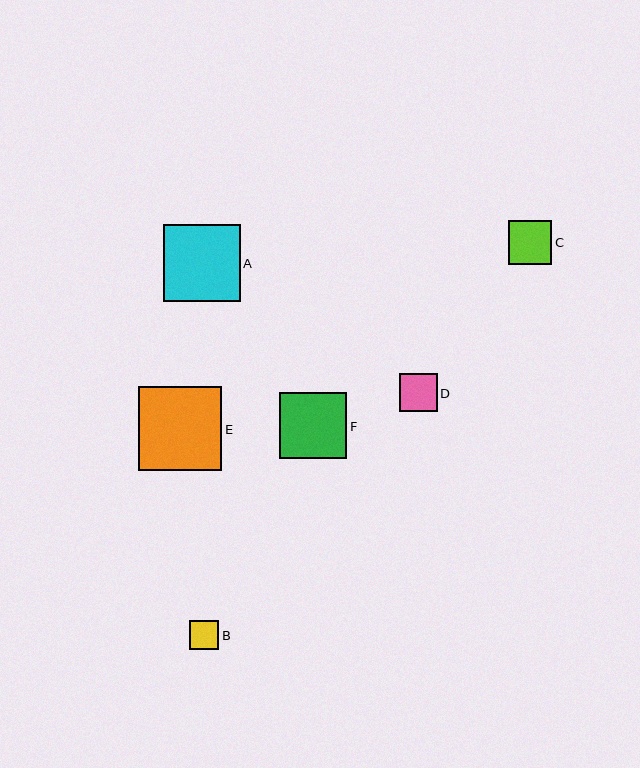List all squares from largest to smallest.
From largest to smallest: E, A, F, C, D, B.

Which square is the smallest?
Square B is the smallest with a size of approximately 29 pixels.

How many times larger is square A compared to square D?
Square A is approximately 2.0 times the size of square D.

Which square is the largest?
Square E is the largest with a size of approximately 84 pixels.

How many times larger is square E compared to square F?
Square E is approximately 1.3 times the size of square F.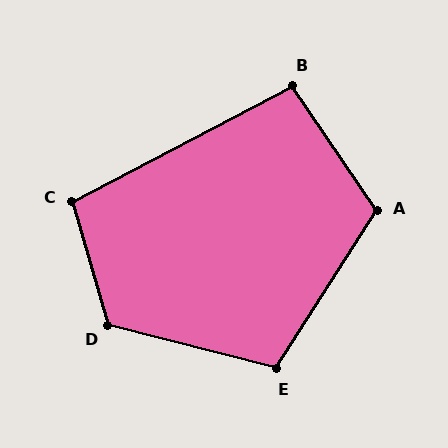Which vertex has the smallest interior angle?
B, at approximately 97 degrees.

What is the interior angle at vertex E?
Approximately 108 degrees (obtuse).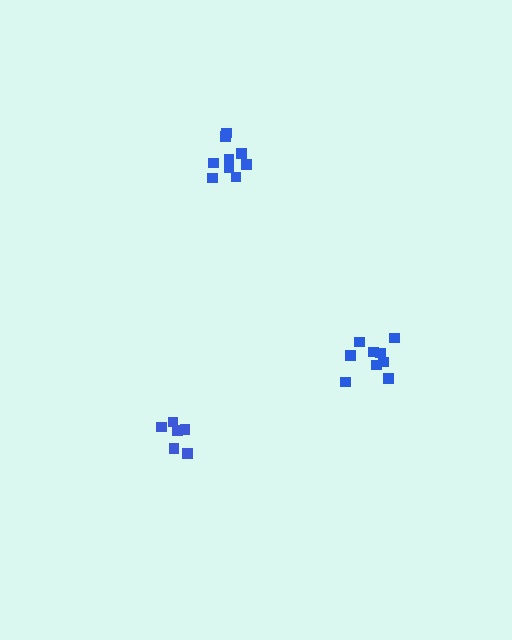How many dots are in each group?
Group 1: 9 dots, Group 2: 9 dots, Group 3: 6 dots (24 total).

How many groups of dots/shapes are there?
There are 3 groups.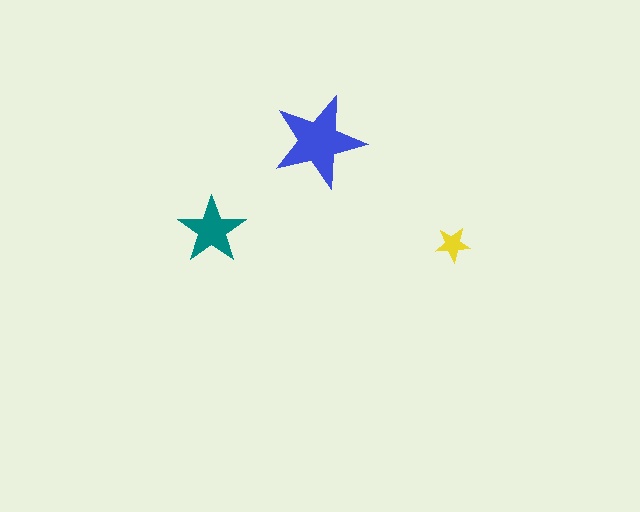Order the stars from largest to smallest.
the blue one, the teal one, the yellow one.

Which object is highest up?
The blue star is topmost.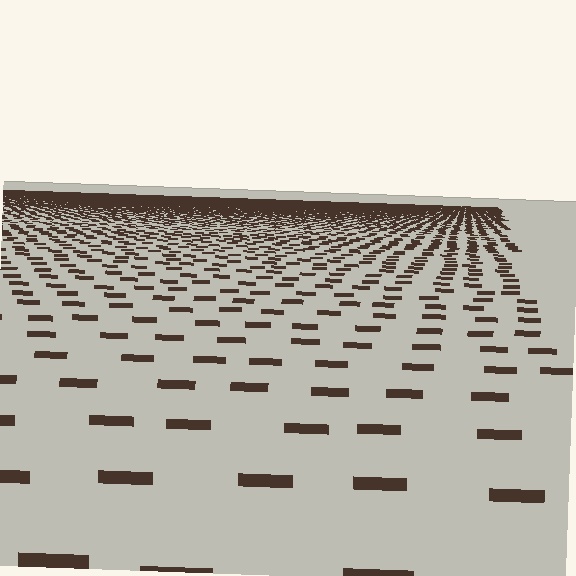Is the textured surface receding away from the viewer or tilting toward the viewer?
The surface is receding away from the viewer. Texture elements get smaller and denser toward the top.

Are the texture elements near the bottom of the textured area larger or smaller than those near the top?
Larger. Near the bottom, elements are closer to the viewer and appear at a bigger on-screen size.